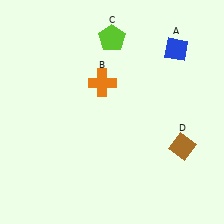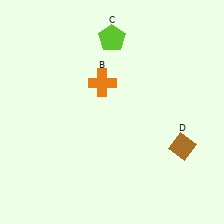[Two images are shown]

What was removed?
The blue diamond (A) was removed in Image 2.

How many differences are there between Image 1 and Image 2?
There is 1 difference between the two images.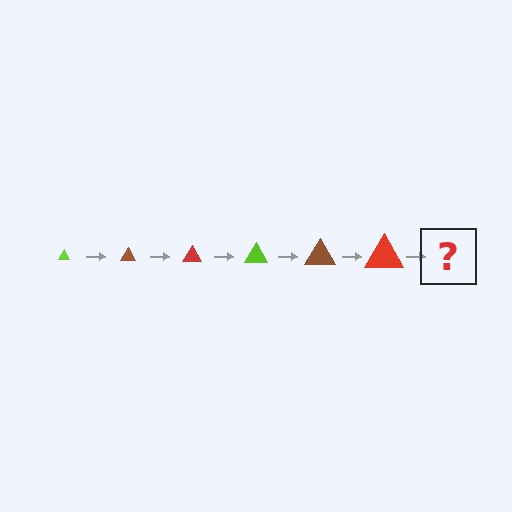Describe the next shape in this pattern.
It should be a lime triangle, larger than the previous one.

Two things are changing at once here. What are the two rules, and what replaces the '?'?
The two rules are that the triangle grows larger each step and the color cycles through lime, brown, and red. The '?' should be a lime triangle, larger than the previous one.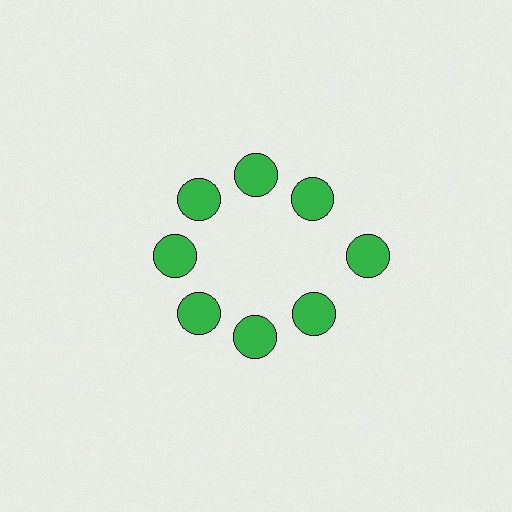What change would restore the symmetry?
The symmetry would be restored by moving it inward, back onto the ring so that all 8 circles sit at equal angles and equal distance from the center.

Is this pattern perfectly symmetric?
No. The 8 green circles are arranged in a ring, but one element near the 3 o'clock position is pushed outward from the center, breaking the 8-fold rotational symmetry.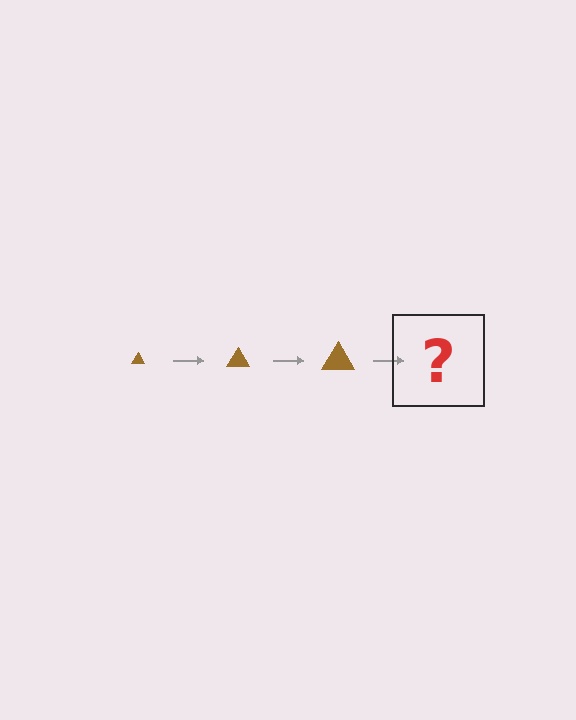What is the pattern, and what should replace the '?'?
The pattern is that the triangle gets progressively larger each step. The '?' should be a brown triangle, larger than the previous one.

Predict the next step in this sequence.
The next step is a brown triangle, larger than the previous one.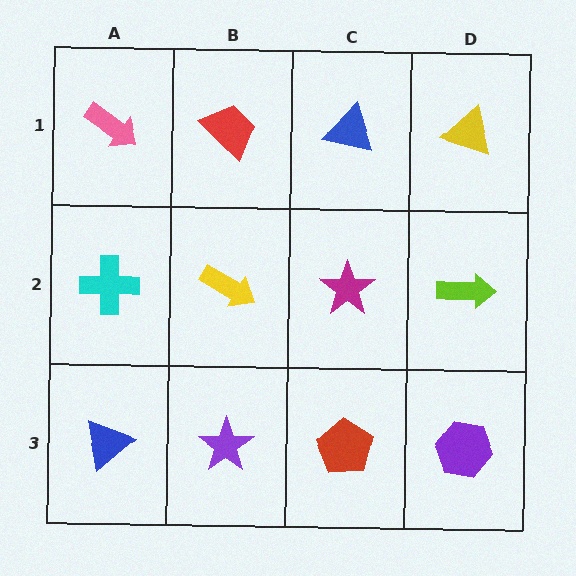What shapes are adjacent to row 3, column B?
A yellow arrow (row 2, column B), a blue triangle (row 3, column A), a red pentagon (row 3, column C).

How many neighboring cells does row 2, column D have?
3.